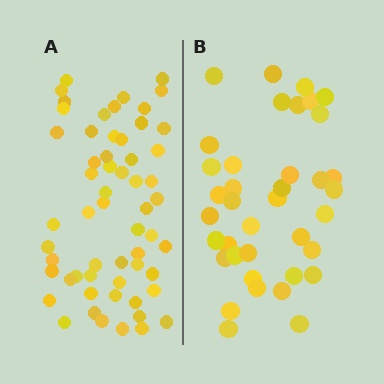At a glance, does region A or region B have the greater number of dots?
Region A (the left region) has more dots.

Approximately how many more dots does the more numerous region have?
Region A has approximately 20 more dots than region B.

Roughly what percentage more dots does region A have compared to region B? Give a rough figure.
About 55% more.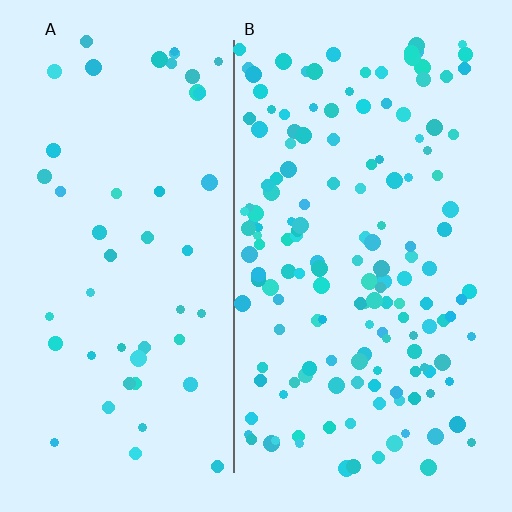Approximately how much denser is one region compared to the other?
Approximately 3.2× — region B over region A.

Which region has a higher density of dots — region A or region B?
B (the right).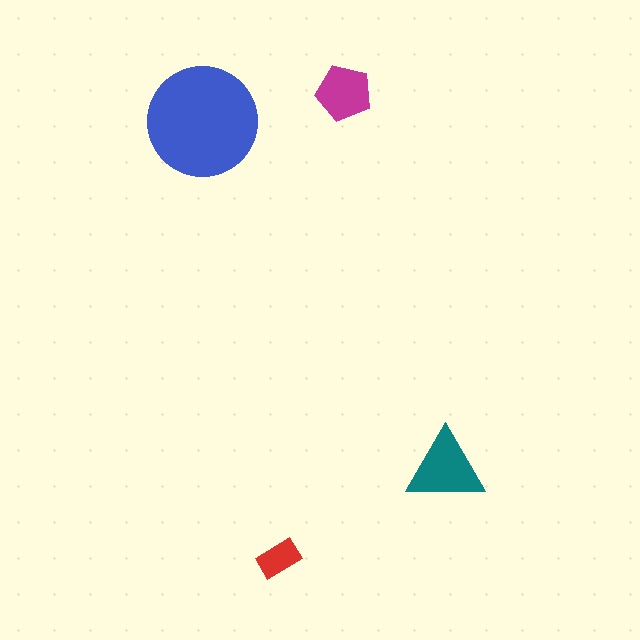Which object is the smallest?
The red rectangle.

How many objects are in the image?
There are 4 objects in the image.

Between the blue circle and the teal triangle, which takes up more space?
The blue circle.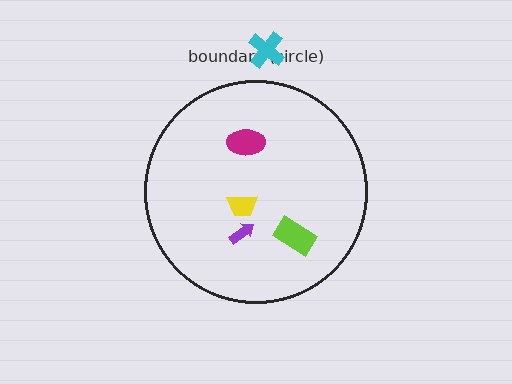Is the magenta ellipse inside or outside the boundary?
Inside.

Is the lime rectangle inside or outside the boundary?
Inside.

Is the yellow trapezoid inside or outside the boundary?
Inside.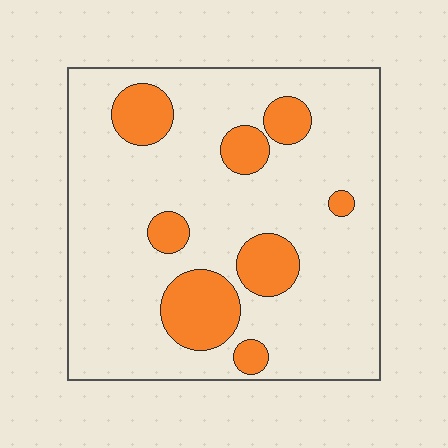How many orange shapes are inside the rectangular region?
8.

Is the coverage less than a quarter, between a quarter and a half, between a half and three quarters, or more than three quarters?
Less than a quarter.